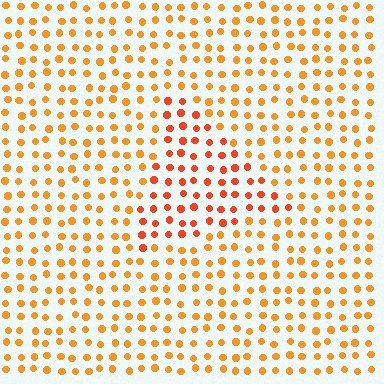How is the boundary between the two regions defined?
The boundary is defined purely by a slight shift in hue (about 24 degrees). Spacing, size, and orientation are identical on both sides.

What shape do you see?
I see a triangle.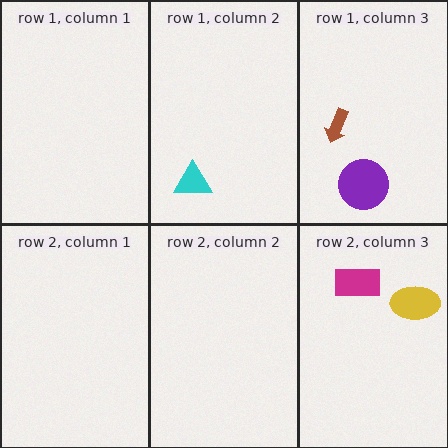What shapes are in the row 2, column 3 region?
The yellow ellipse, the magenta rectangle.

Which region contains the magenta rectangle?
The row 2, column 3 region.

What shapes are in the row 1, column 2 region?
The cyan triangle.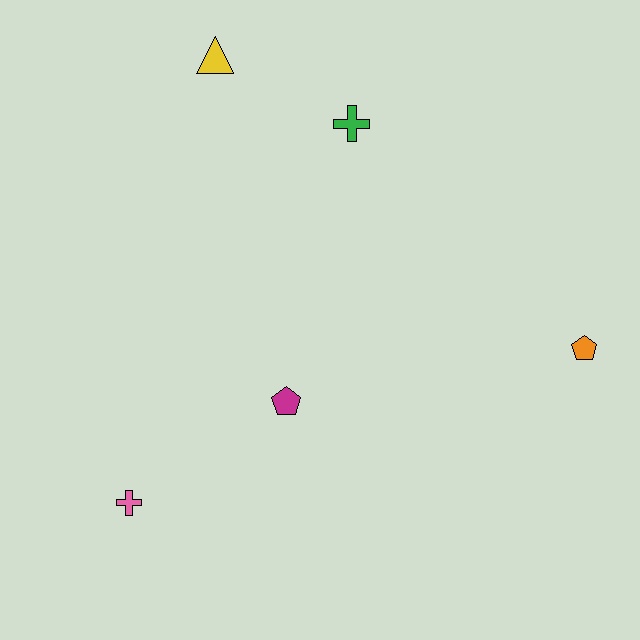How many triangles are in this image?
There is 1 triangle.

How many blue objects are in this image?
There are no blue objects.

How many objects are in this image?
There are 5 objects.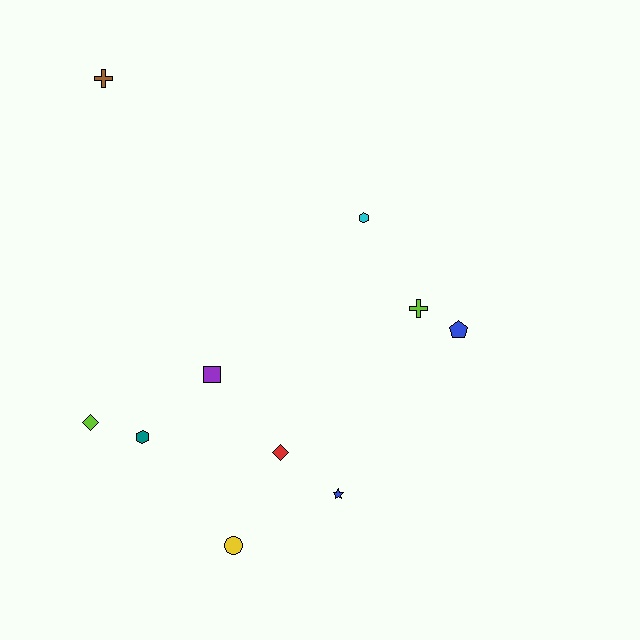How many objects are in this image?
There are 10 objects.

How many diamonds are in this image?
There are 2 diamonds.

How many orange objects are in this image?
There are no orange objects.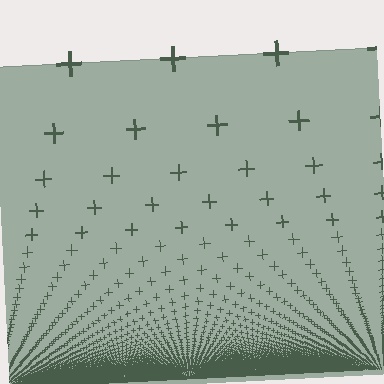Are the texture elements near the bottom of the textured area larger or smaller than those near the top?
Smaller. The gradient is inverted — elements near the bottom are smaller and denser.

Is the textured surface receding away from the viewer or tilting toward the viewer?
The surface appears to tilt toward the viewer. Texture elements get larger and sparser toward the top.